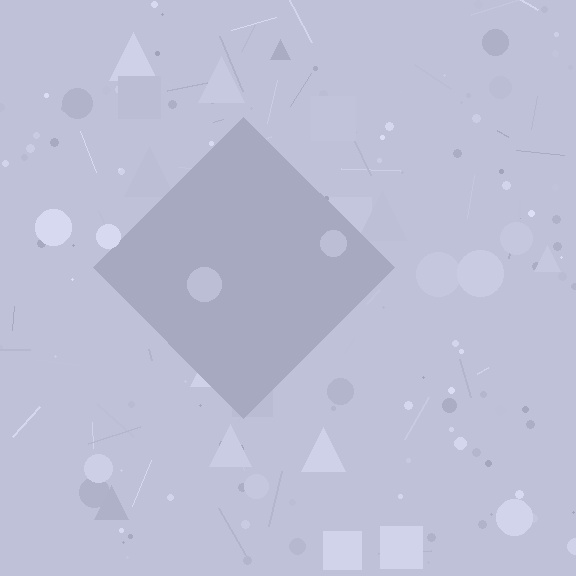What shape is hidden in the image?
A diamond is hidden in the image.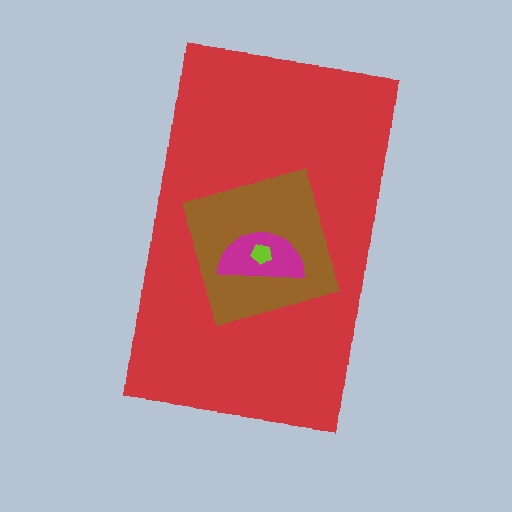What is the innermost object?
The lime pentagon.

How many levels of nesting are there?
4.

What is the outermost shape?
The red rectangle.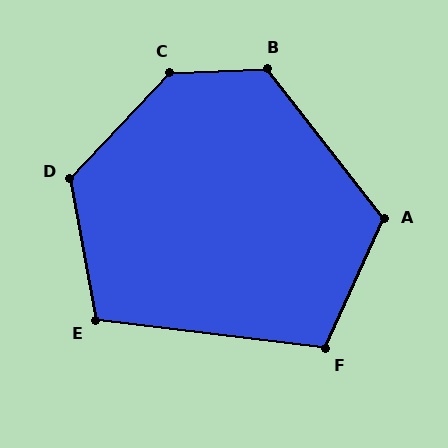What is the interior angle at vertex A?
Approximately 117 degrees (obtuse).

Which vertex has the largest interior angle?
C, at approximately 136 degrees.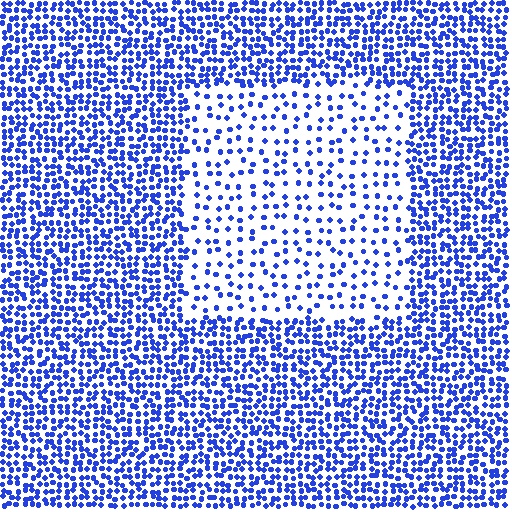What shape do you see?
I see a rectangle.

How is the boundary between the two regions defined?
The boundary is defined by a change in element density (approximately 2.5x ratio). All elements are the same color, size, and shape.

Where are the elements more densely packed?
The elements are more densely packed outside the rectangle boundary.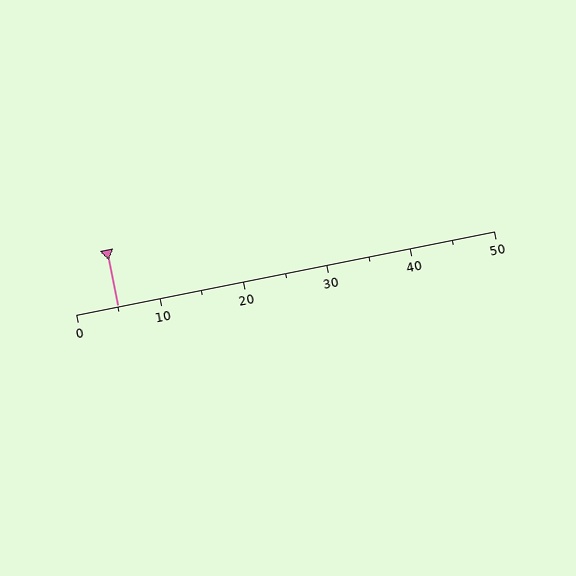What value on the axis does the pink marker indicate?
The marker indicates approximately 5.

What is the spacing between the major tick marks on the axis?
The major ticks are spaced 10 apart.